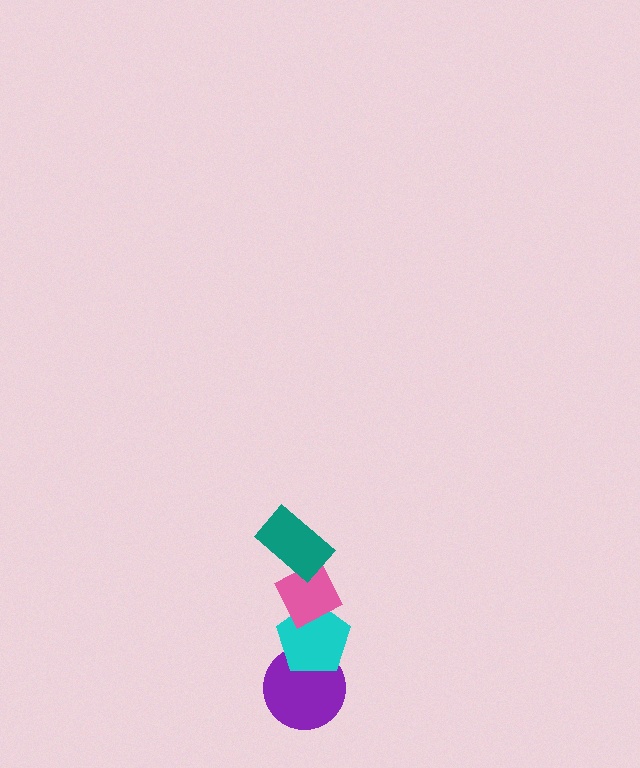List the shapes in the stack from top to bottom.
From top to bottom: the teal rectangle, the pink diamond, the cyan pentagon, the purple circle.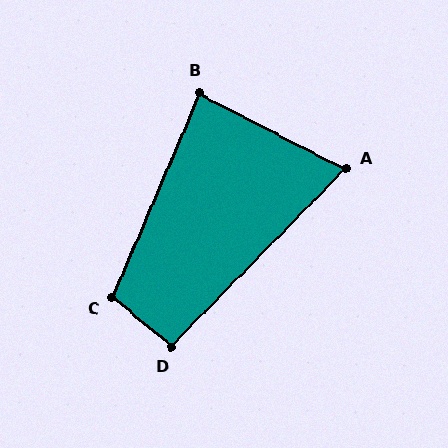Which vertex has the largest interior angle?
C, at approximately 107 degrees.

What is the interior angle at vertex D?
Approximately 94 degrees (approximately right).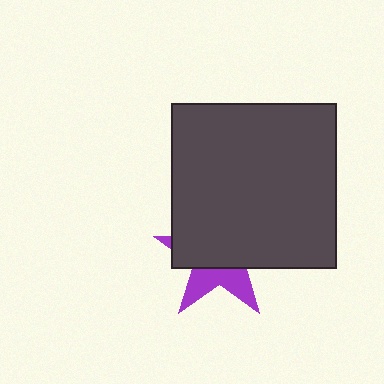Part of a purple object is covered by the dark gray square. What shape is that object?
It is a star.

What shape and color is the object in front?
The object in front is a dark gray square.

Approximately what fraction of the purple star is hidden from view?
Roughly 65% of the purple star is hidden behind the dark gray square.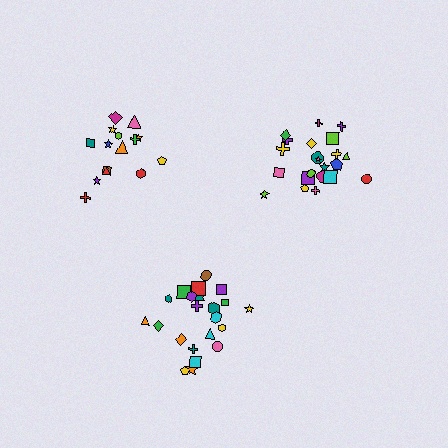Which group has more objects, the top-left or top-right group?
The top-right group.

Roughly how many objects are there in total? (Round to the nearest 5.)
Roughly 60 objects in total.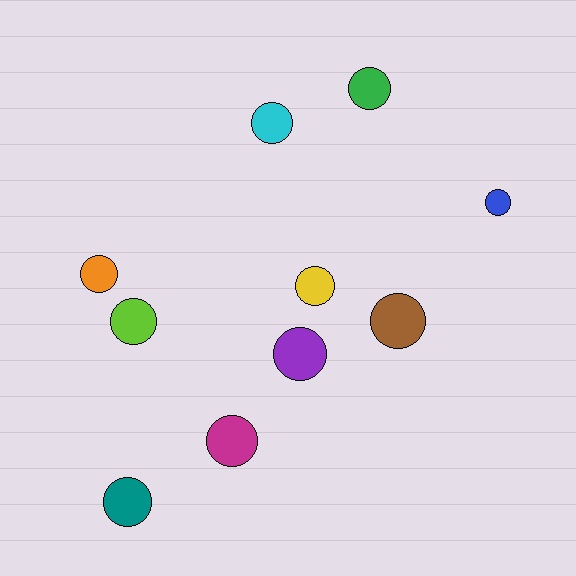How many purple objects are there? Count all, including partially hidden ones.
There is 1 purple object.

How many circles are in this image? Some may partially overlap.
There are 10 circles.